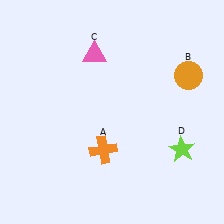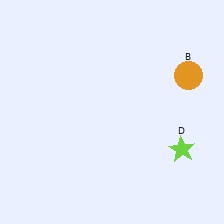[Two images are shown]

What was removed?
The orange cross (A), the pink triangle (C) were removed in Image 2.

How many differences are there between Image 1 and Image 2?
There are 2 differences between the two images.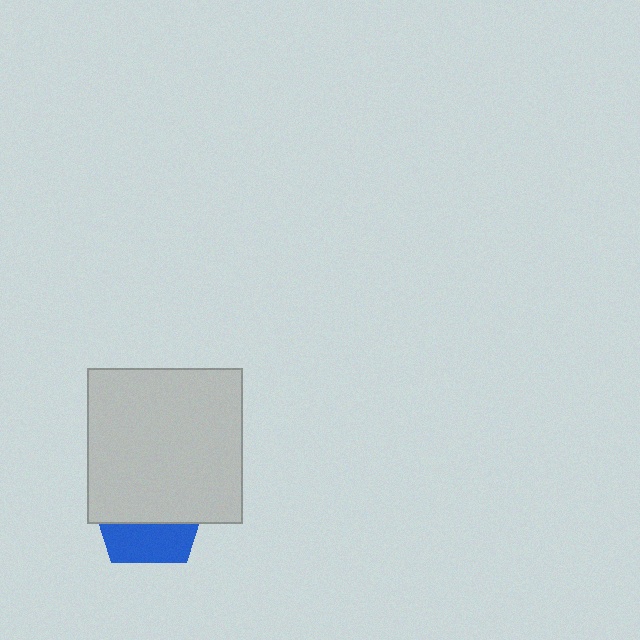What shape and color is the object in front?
The object in front is a light gray square.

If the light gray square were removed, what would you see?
You would see the complete blue pentagon.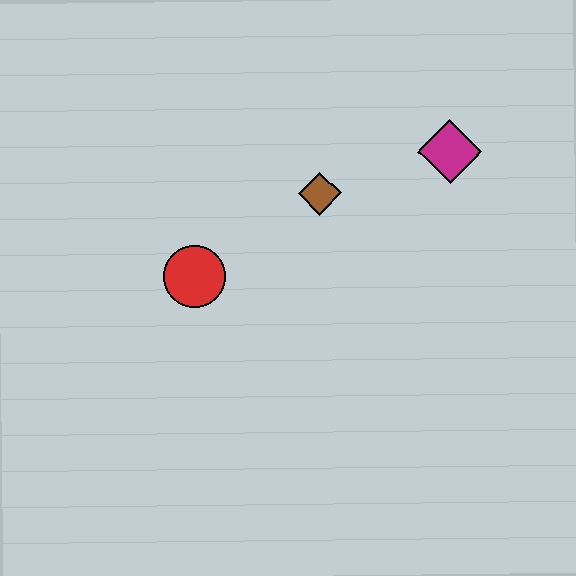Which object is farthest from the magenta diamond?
The red circle is farthest from the magenta diamond.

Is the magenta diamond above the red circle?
Yes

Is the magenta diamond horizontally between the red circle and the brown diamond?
No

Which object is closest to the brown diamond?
The magenta diamond is closest to the brown diamond.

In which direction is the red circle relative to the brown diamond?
The red circle is to the left of the brown diamond.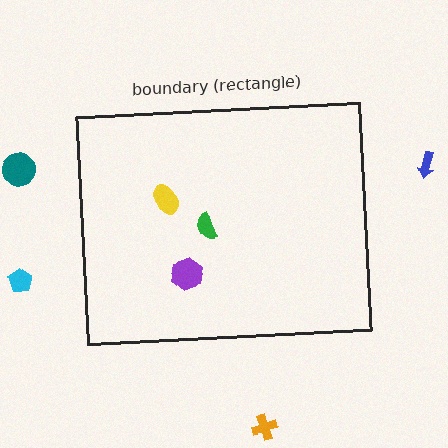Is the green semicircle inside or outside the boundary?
Inside.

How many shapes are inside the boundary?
3 inside, 4 outside.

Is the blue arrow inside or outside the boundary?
Outside.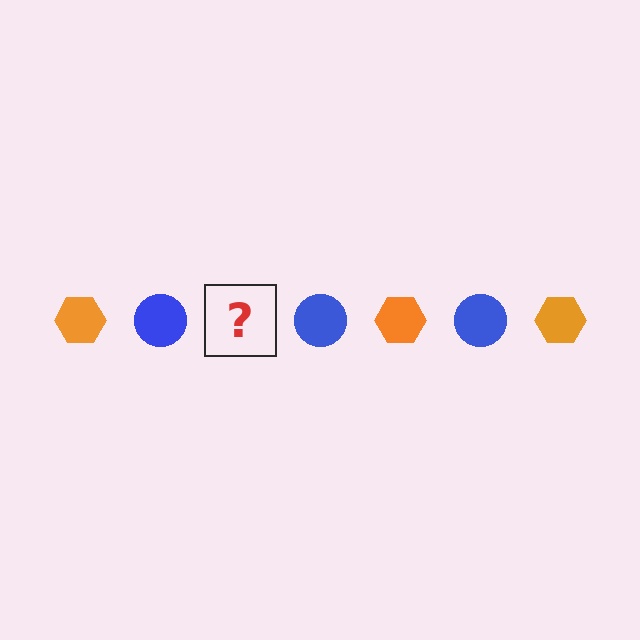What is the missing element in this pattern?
The missing element is an orange hexagon.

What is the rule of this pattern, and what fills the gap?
The rule is that the pattern alternates between orange hexagon and blue circle. The gap should be filled with an orange hexagon.